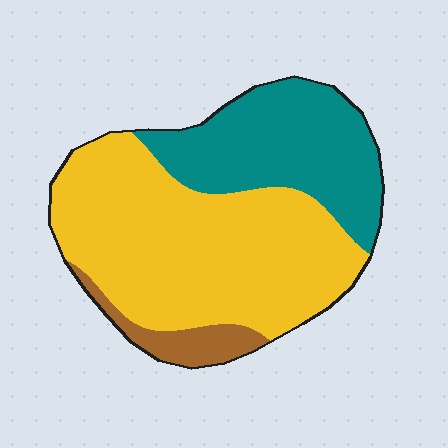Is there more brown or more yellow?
Yellow.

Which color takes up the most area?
Yellow, at roughly 60%.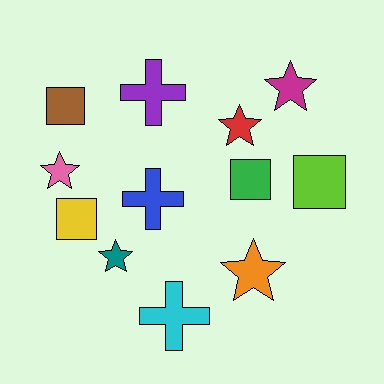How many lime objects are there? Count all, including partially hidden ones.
There is 1 lime object.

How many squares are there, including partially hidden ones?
There are 4 squares.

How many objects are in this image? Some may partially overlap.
There are 12 objects.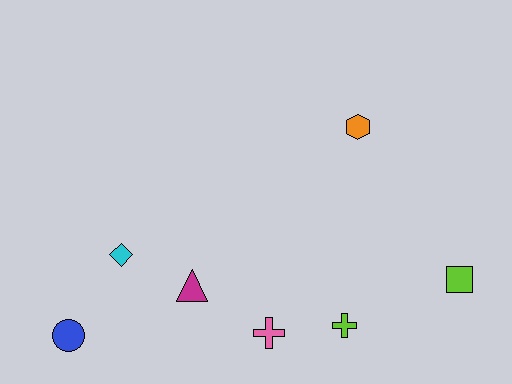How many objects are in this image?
There are 7 objects.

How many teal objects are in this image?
There are no teal objects.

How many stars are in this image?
There are no stars.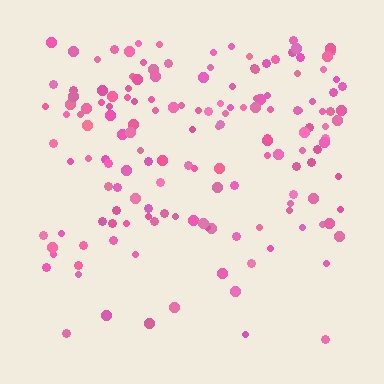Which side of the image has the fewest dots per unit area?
The bottom.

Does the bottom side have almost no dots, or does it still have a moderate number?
Still a moderate number, just noticeably fewer than the top.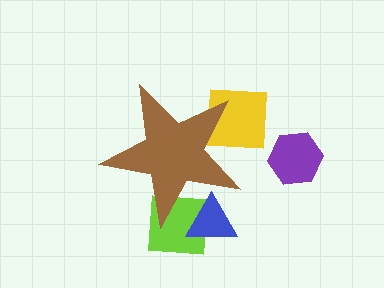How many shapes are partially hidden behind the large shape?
3 shapes are partially hidden.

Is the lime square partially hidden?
Yes, the lime square is partially hidden behind the brown star.